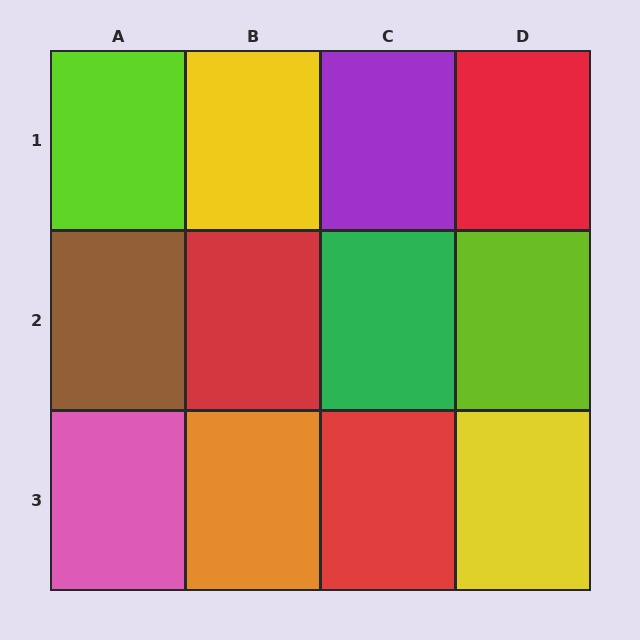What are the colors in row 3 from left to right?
Pink, orange, red, yellow.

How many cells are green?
1 cell is green.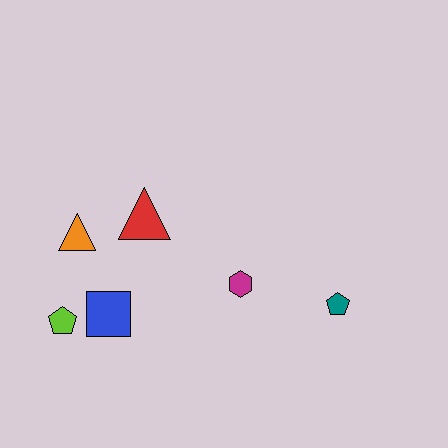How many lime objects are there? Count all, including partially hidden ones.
There is 1 lime object.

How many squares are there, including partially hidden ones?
There is 1 square.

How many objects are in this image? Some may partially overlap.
There are 6 objects.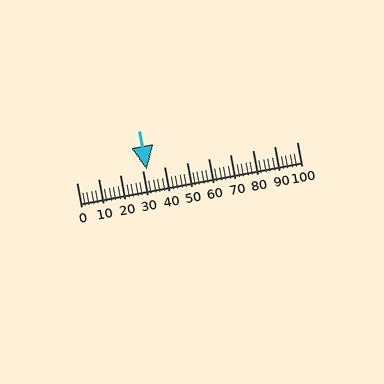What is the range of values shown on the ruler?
The ruler shows values from 0 to 100.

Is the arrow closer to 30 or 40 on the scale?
The arrow is closer to 30.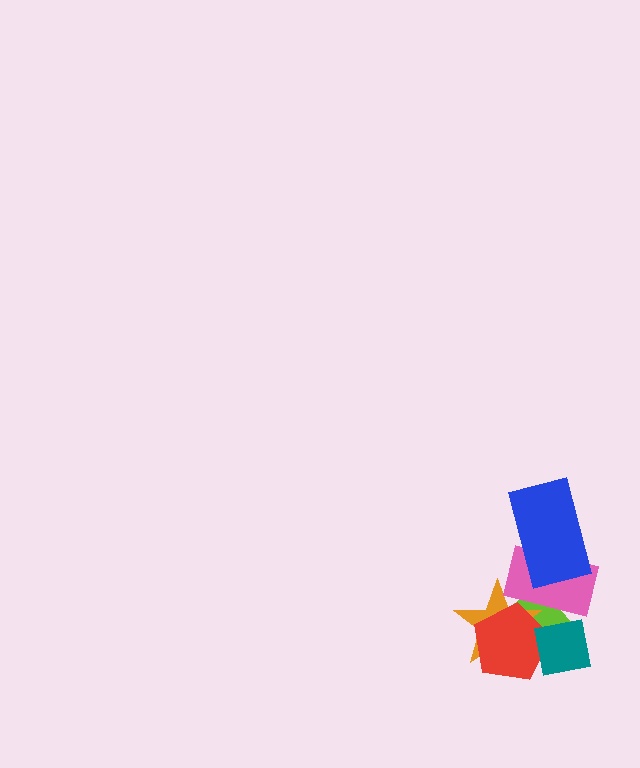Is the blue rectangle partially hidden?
No, no other shape covers it.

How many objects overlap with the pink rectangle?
5 objects overlap with the pink rectangle.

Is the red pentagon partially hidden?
Yes, it is partially covered by another shape.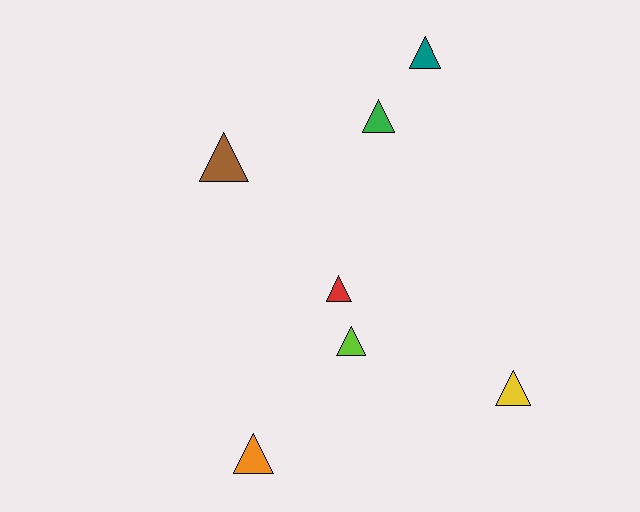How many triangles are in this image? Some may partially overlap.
There are 7 triangles.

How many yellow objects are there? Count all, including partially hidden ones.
There is 1 yellow object.